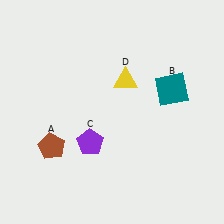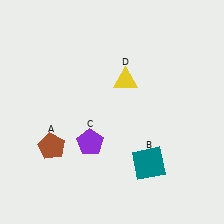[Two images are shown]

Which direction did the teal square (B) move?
The teal square (B) moved down.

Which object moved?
The teal square (B) moved down.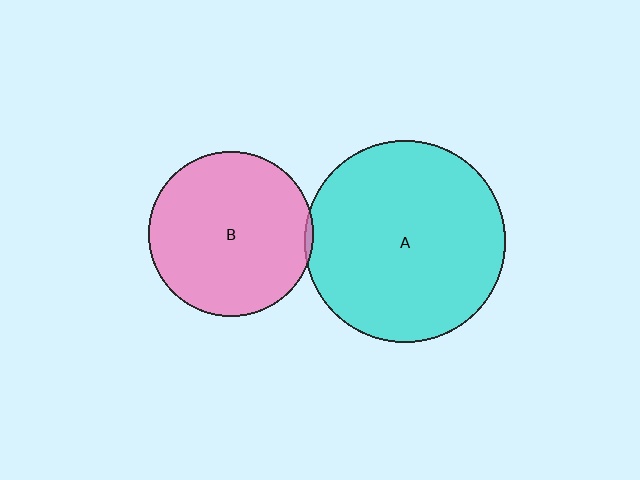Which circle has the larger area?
Circle A (cyan).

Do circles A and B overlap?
Yes.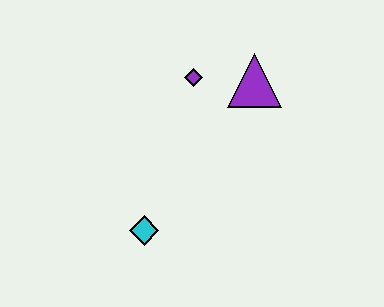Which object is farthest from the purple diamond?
The cyan diamond is farthest from the purple diamond.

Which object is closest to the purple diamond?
The purple triangle is closest to the purple diamond.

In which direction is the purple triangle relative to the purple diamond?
The purple triangle is to the right of the purple diamond.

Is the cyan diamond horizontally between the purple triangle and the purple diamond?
No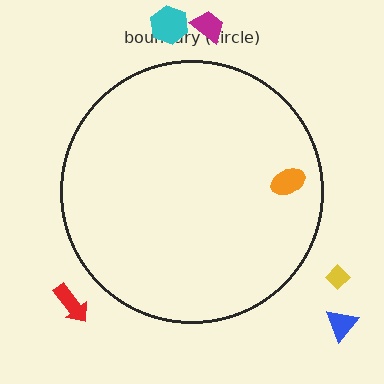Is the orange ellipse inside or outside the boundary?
Inside.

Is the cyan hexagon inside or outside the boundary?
Outside.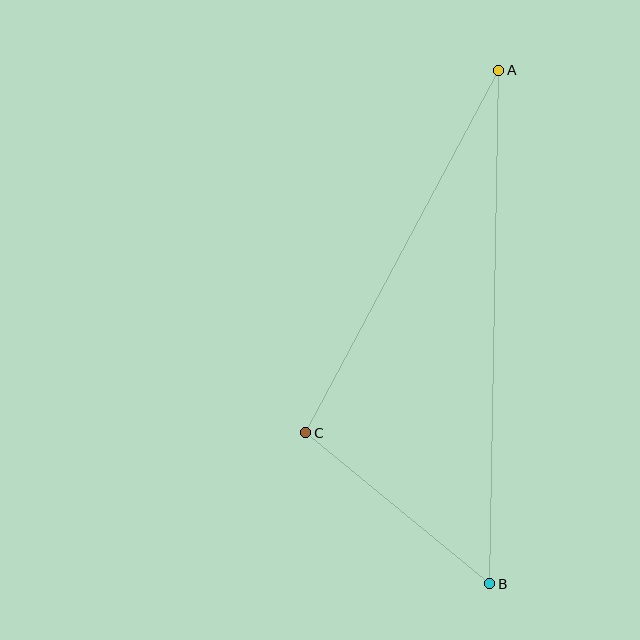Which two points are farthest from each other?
Points A and B are farthest from each other.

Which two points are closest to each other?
Points B and C are closest to each other.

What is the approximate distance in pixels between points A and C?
The distance between A and C is approximately 411 pixels.